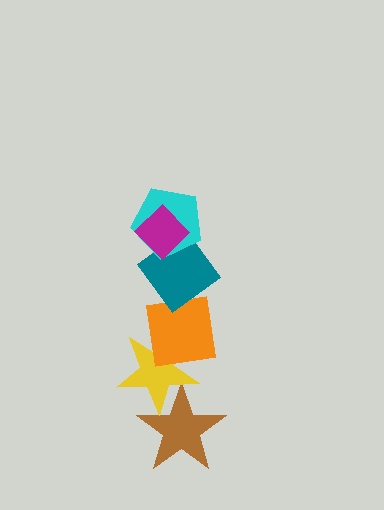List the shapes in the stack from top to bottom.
From top to bottom: the magenta diamond, the cyan pentagon, the teal diamond, the orange square, the yellow star, the brown star.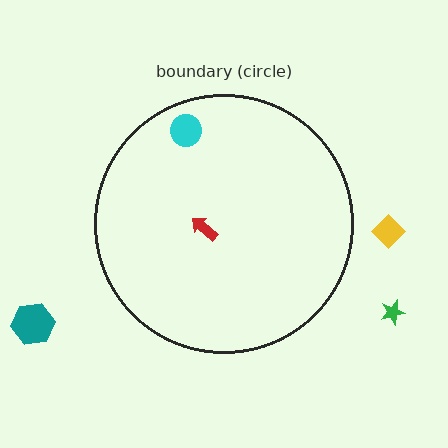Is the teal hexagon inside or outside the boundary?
Outside.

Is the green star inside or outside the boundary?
Outside.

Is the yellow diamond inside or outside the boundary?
Outside.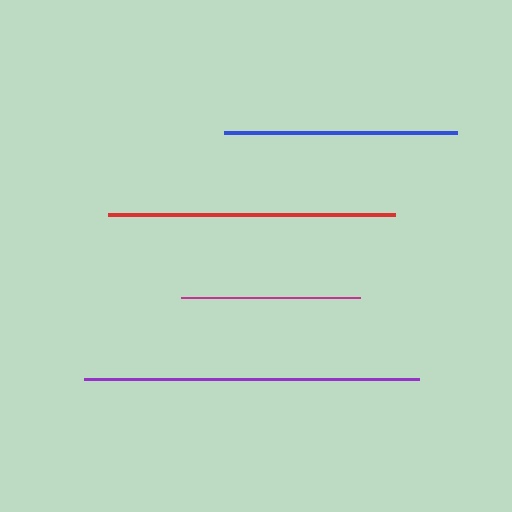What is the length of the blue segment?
The blue segment is approximately 234 pixels long.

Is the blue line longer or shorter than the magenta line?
The blue line is longer than the magenta line.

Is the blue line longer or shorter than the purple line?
The purple line is longer than the blue line.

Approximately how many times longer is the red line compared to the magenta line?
The red line is approximately 1.6 times the length of the magenta line.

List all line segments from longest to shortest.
From longest to shortest: purple, red, blue, magenta.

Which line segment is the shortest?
The magenta line is the shortest at approximately 178 pixels.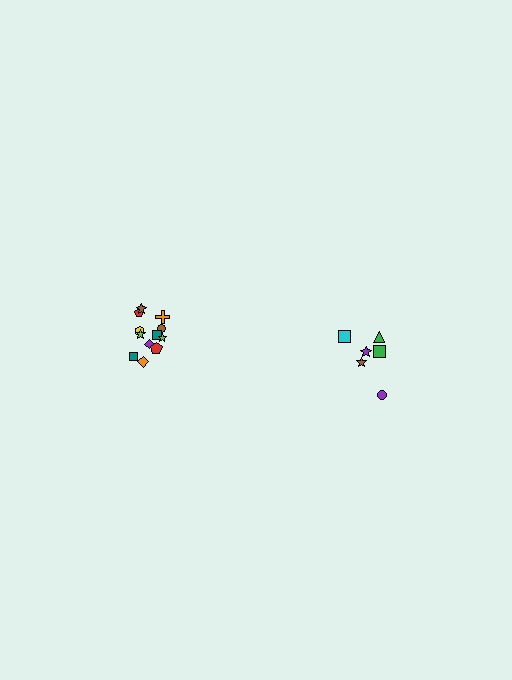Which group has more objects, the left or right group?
The left group.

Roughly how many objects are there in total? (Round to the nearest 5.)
Roughly 20 objects in total.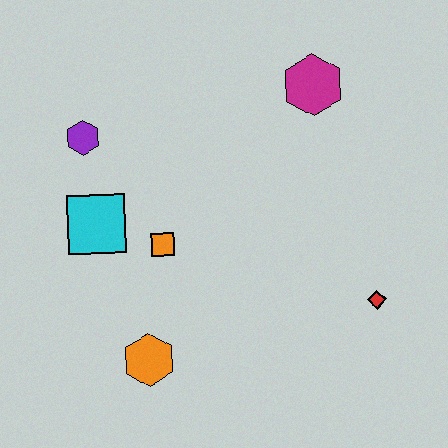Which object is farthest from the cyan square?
The red diamond is farthest from the cyan square.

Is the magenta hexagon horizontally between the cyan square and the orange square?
No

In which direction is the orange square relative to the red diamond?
The orange square is to the left of the red diamond.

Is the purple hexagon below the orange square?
No